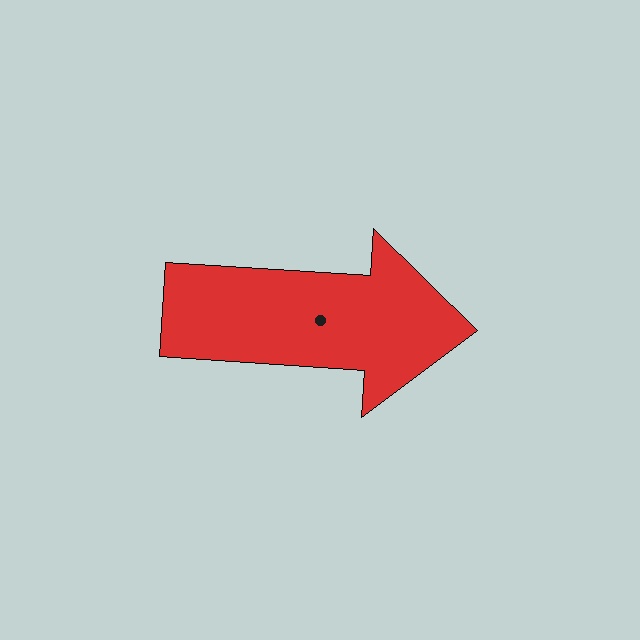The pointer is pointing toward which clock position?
Roughly 3 o'clock.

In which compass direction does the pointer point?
East.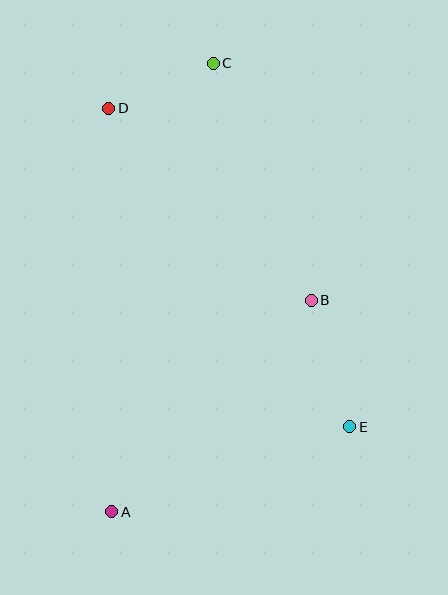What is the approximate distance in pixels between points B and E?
The distance between B and E is approximately 132 pixels.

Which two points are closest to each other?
Points C and D are closest to each other.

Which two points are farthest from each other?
Points A and C are farthest from each other.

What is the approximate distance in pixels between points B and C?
The distance between B and C is approximately 257 pixels.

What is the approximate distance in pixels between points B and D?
The distance between B and D is approximately 279 pixels.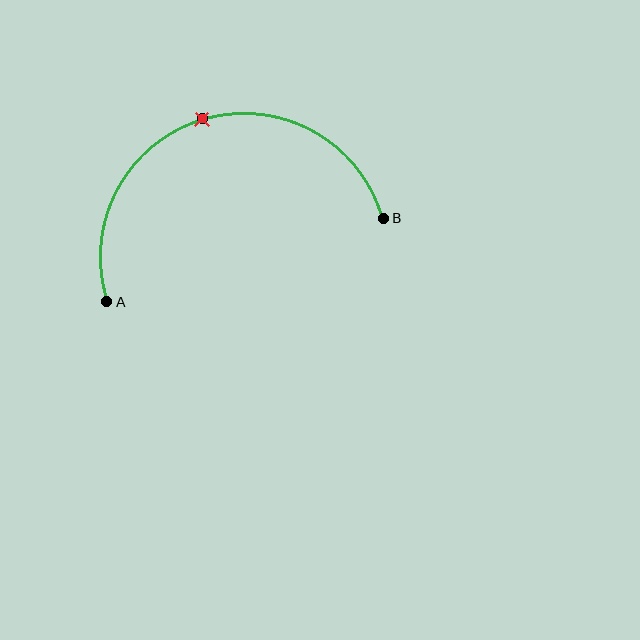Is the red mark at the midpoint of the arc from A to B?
Yes. The red mark lies on the arc at equal arc-length from both A and B — it is the arc midpoint.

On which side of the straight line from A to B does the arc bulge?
The arc bulges above the straight line connecting A and B.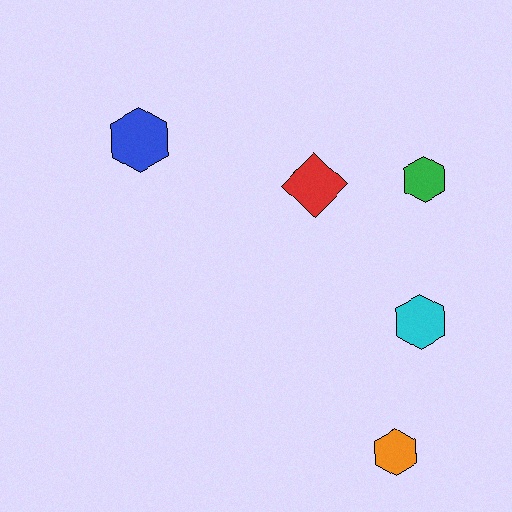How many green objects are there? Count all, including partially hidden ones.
There is 1 green object.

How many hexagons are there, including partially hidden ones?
There are 4 hexagons.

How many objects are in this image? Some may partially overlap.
There are 5 objects.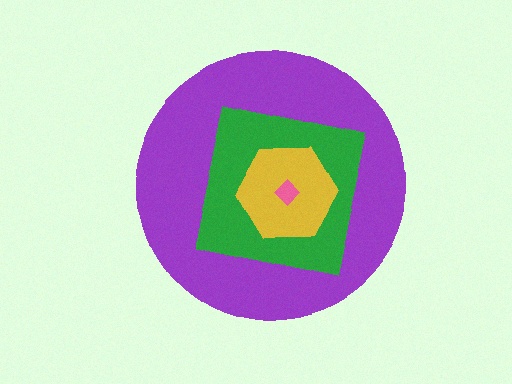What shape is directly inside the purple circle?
The green square.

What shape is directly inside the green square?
The yellow hexagon.